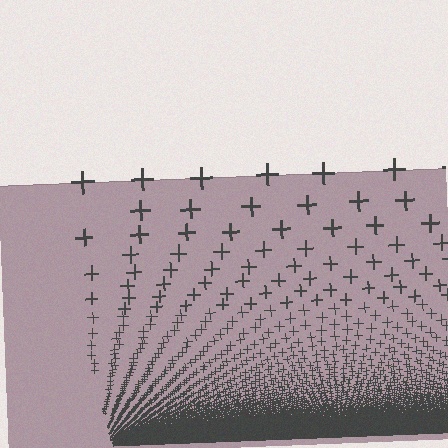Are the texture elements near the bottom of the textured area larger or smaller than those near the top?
Smaller. The gradient is inverted — elements near the bottom are smaller and denser.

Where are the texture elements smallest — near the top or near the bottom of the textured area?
Near the bottom.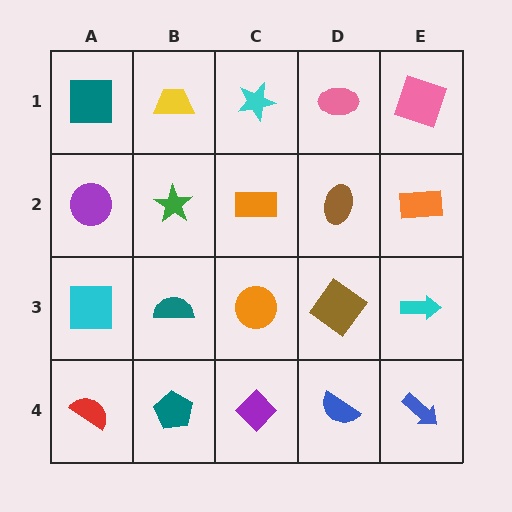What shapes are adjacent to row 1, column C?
An orange rectangle (row 2, column C), a yellow trapezoid (row 1, column B), a pink ellipse (row 1, column D).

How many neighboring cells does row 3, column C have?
4.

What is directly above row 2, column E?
A pink square.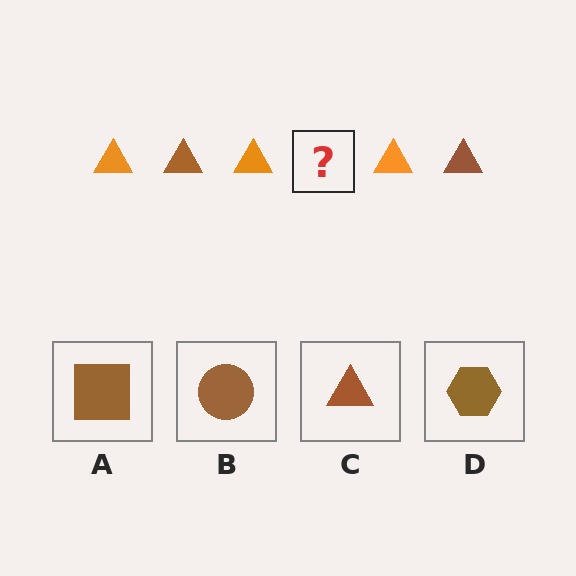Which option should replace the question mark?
Option C.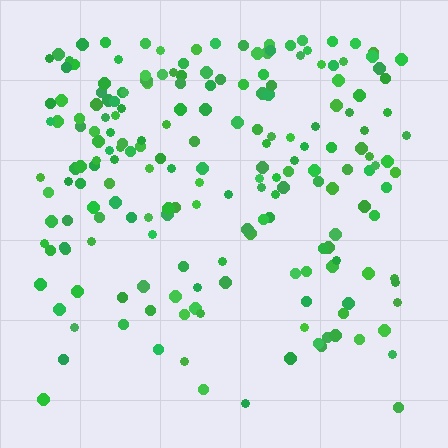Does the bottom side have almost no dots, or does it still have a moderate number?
Still a moderate number, just noticeably fewer than the top.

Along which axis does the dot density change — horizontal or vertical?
Vertical.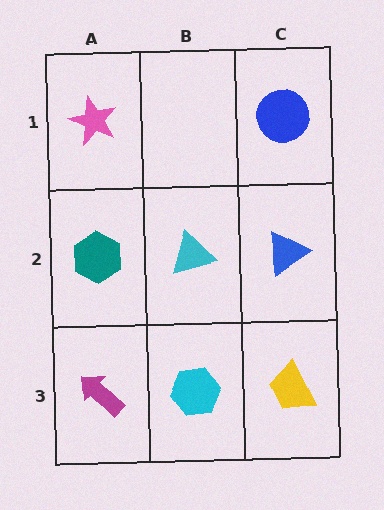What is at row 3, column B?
A cyan hexagon.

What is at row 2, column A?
A teal hexagon.